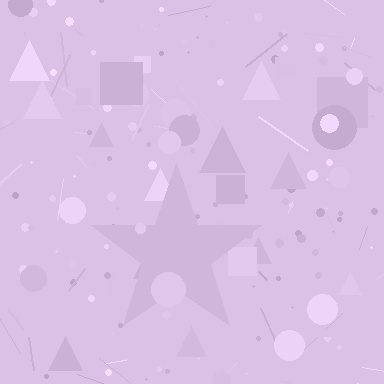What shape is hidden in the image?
A star is hidden in the image.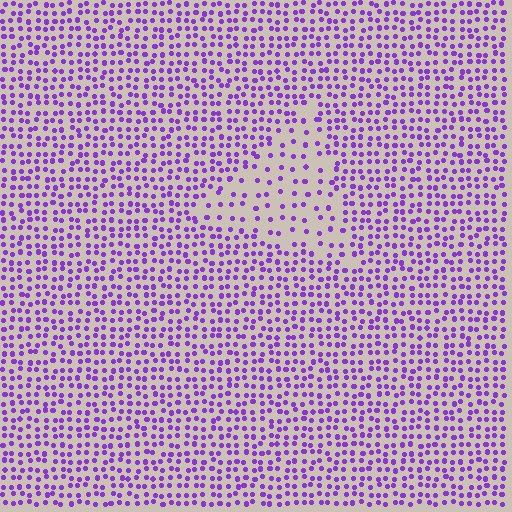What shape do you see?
I see a triangle.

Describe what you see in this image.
The image contains small purple elements arranged at two different densities. A triangle-shaped region is visible where the elements are less densely packed than the surrounding area.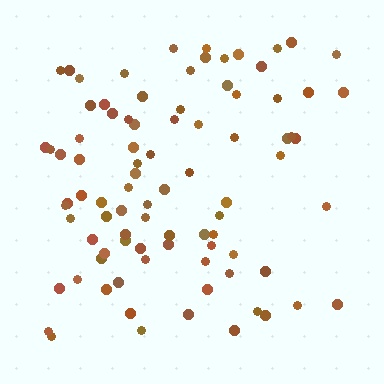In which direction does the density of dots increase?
From right to left, with the left side densest.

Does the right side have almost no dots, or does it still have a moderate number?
Still a moderate number, just noticeably fewer than the left.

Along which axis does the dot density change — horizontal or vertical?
Horizontal.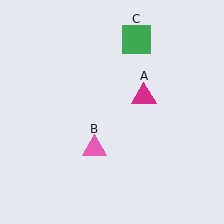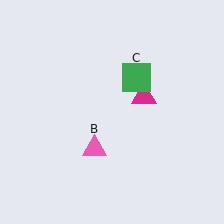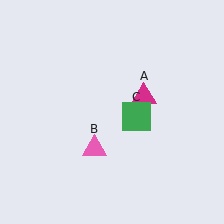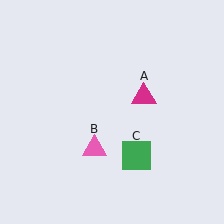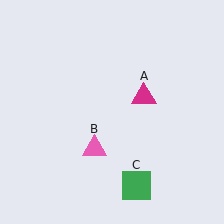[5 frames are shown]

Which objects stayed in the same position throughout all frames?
Magenta triangle (object A) and pink triangle (object B) remained stationary.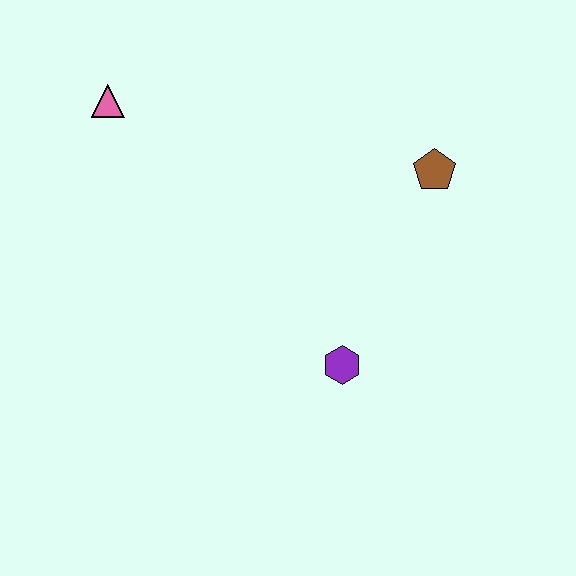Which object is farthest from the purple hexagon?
The pink triangle is farthest from the purple hexagon.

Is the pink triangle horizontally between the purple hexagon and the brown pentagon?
No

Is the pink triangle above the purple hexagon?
Yes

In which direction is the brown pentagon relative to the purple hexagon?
The brown pentagon is above the purple hexagon.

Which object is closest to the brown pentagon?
The purple hexagon is closest to the brown pentagon.